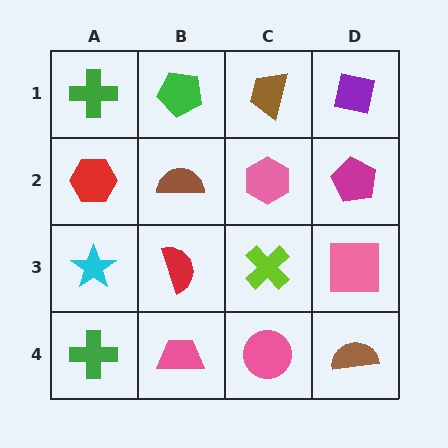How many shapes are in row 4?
4 shapes.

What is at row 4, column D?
A brown semicircle.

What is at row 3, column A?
A cyan star.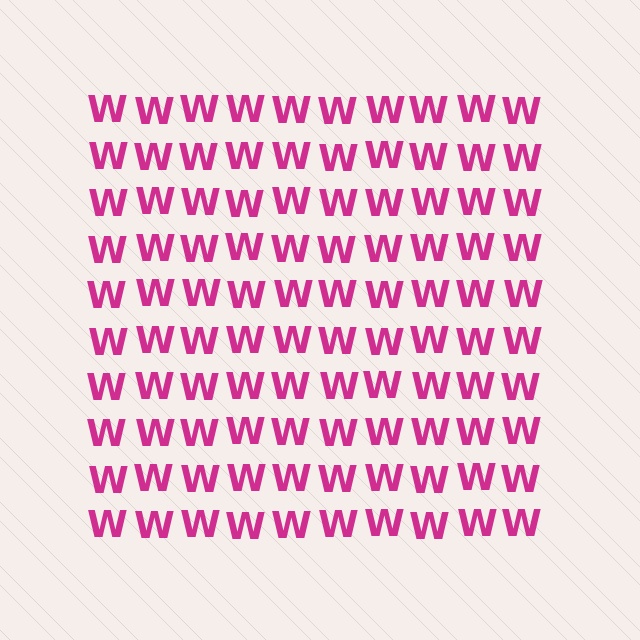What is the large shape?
The large shape is a square.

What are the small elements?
The small elements are letter W's.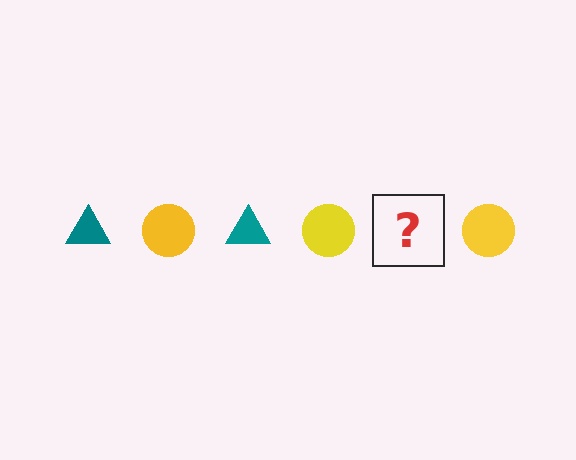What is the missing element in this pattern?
The missing element is a teal triangle.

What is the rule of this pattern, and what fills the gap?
The rule is that the pattern alternates between teal triangle and yellow circle. The gap should be filled with a teal triangle.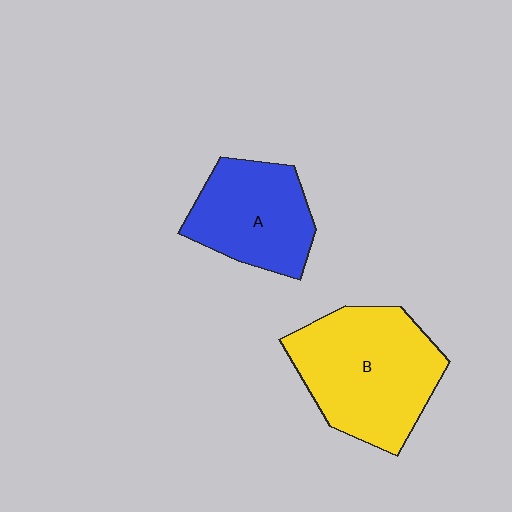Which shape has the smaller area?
Shape A (blue).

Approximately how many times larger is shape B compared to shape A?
Approximately 1.4 times.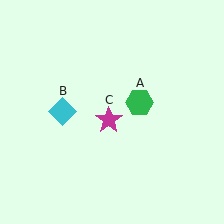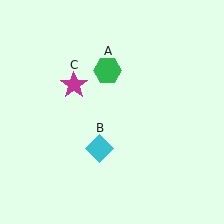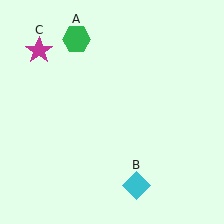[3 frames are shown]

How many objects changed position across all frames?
3 objects changed position: green hexagon (object A), cyan diamond (object B), magenta star (object C).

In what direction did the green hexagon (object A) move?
The green hexagon (object A) moved up and to the left.